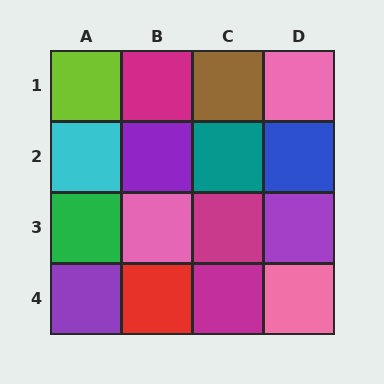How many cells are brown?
1 cell is brown.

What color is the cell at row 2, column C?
Teal.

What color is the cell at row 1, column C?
Brown.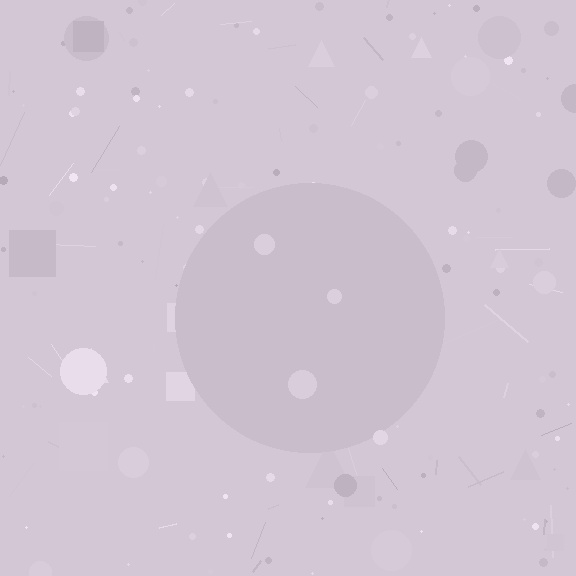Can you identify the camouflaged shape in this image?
The camouflaged shape is a circle.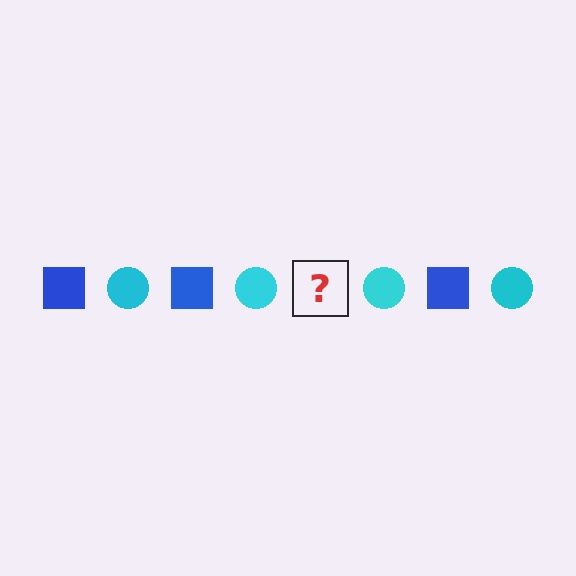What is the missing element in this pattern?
The missing element is a blue square.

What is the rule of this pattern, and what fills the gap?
The rule is that the pattern alternates between blue square and cyan circle. The gap should be filled with a blue square.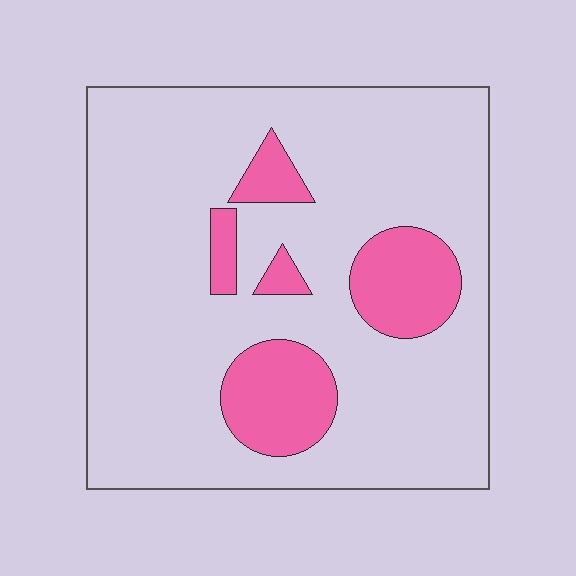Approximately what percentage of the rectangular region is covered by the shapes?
Approximately 15%.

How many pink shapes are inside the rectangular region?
5.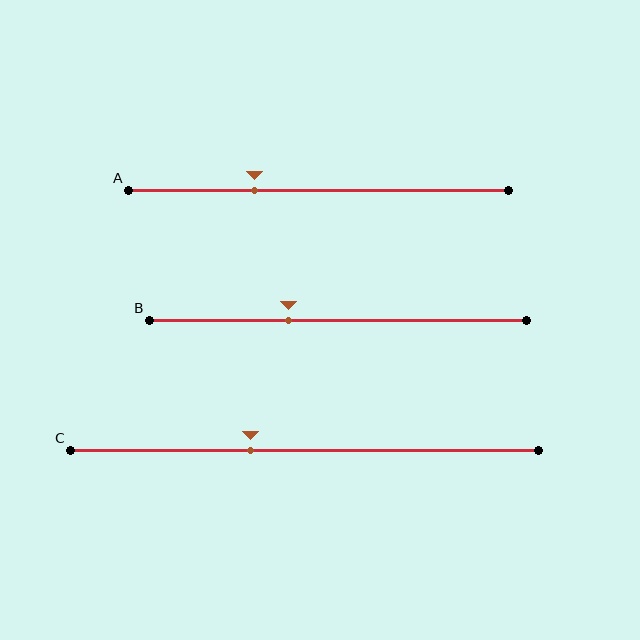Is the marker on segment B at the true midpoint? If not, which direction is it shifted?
No, the marker on segment B is shifted to the left by about 13% of the segment length.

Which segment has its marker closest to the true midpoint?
Segment C has its marker closest to the true midpoint.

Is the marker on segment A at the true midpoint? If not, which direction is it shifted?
No, the marker on segment A is shifted to the left by about 17% of the segment length.